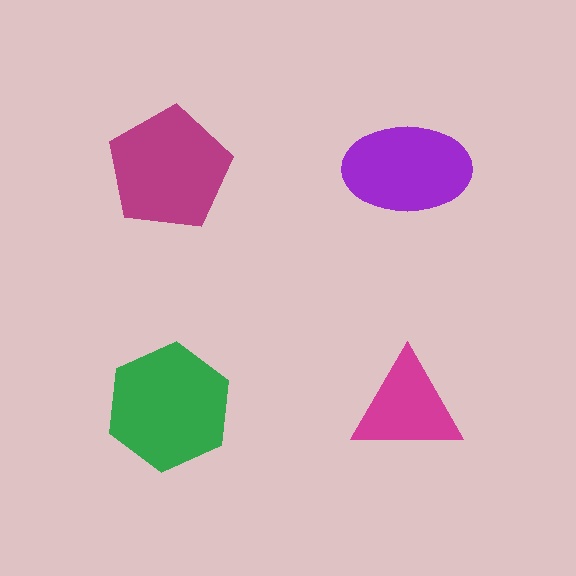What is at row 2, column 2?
A magenta triangle.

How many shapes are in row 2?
2 shapes.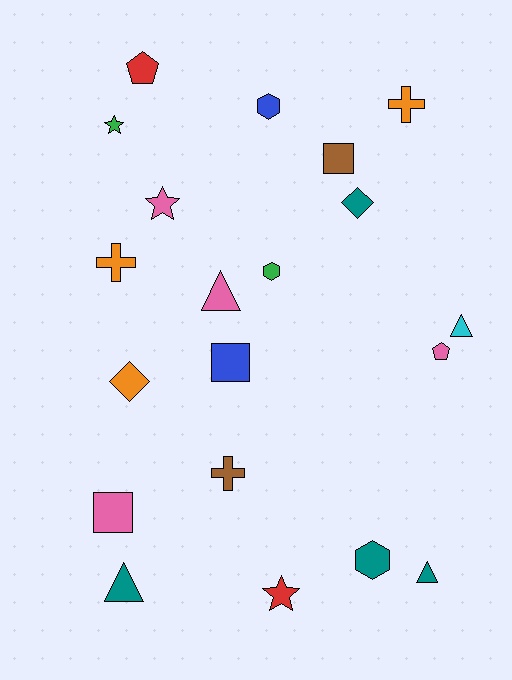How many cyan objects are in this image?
There is 1 cyan object.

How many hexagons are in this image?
There are 3 hexagons.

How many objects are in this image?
There are 20 objects.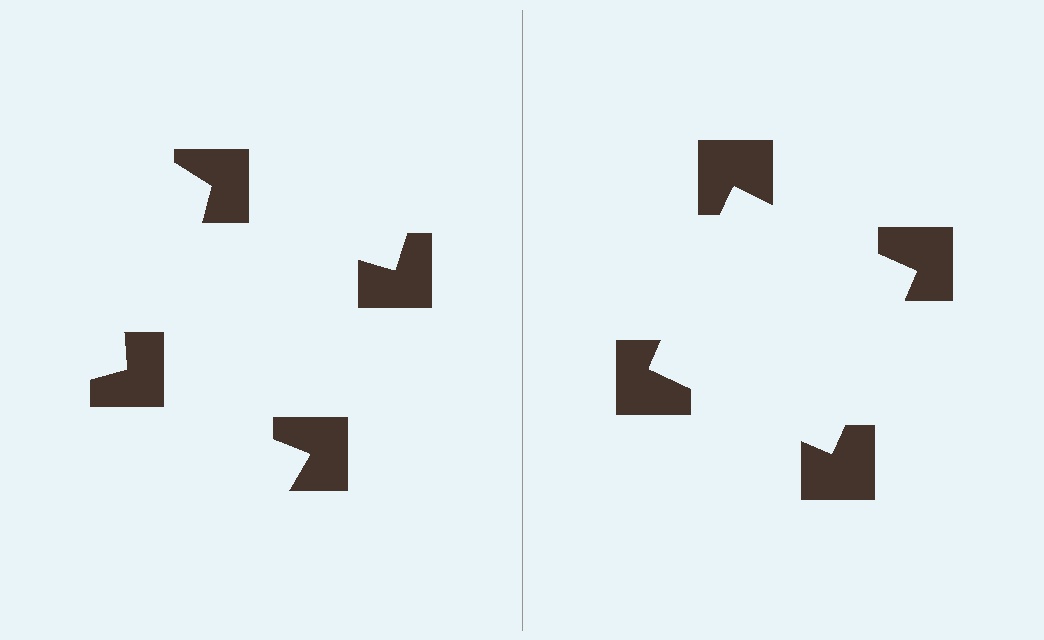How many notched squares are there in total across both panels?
8 — 4 on each side.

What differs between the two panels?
The notched squares are positioned identically on both sides; only the wedge orientations differ. On the right they align to a square; on the left they are misaligned.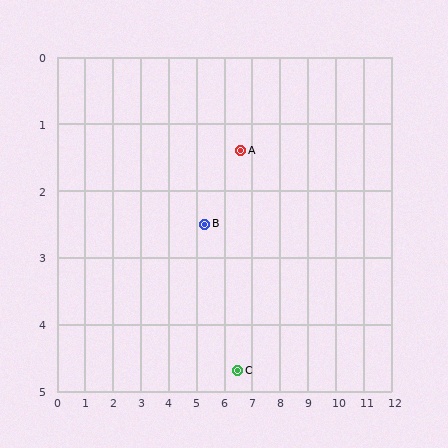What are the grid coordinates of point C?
Point C is at approximately (6.5, 4.7).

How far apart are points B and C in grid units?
Points B and C are about 2.5 grid units apart.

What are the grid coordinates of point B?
Point B is at approximately (5.3, 2.5).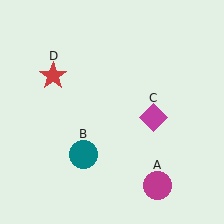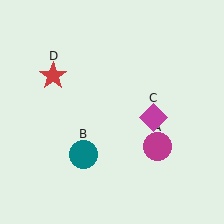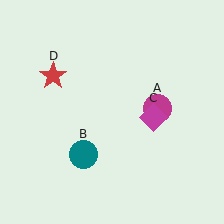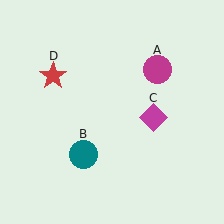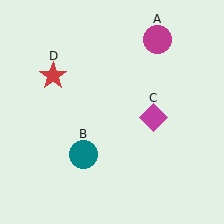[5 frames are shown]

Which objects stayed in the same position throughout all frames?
Teal circle (object B) and magenta diamond (object C) and red star (object D) remained stationary.